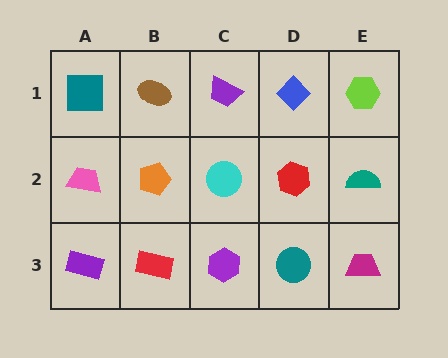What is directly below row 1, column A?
A pink trapezoid.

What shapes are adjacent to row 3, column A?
A pink trapezoid (row 2, column A), a red rectangle (row 3, column B).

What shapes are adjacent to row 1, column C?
A cyan circle (row 2, column C), a brown ellipse (row 1, column B), a blue diamond (row 1, column D).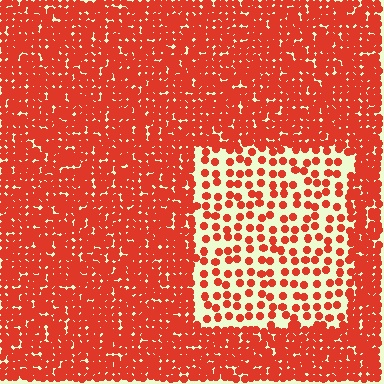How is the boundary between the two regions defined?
The boundary is defined by a change in element density (approximately 2.8x ratio). All elements are the same color, size, and shape.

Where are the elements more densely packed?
The elements are more densely packed outside the rectangle boundary.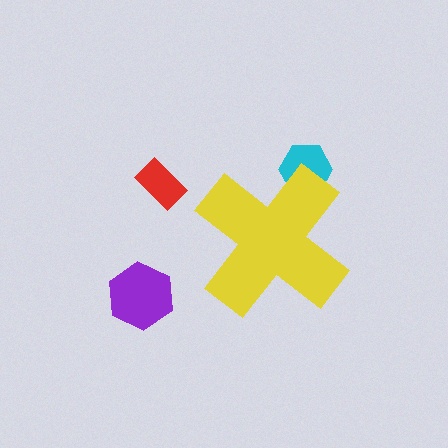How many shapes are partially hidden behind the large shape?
1 shape is partially hidden.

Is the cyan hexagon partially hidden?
Yes, the cyan hexagon is partially hidden behind the yellow cross.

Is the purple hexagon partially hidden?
No, the purple hexagon is fully visible.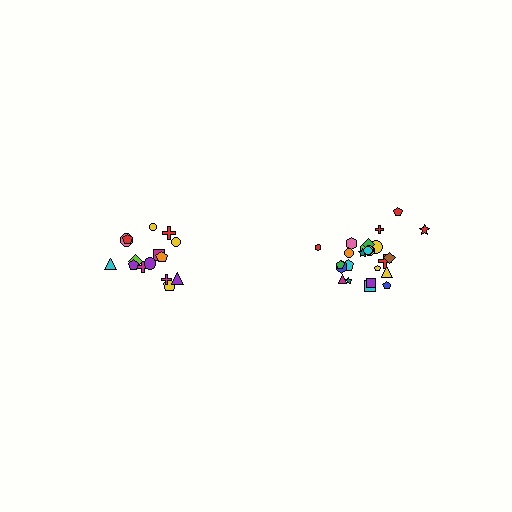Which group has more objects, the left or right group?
The right group.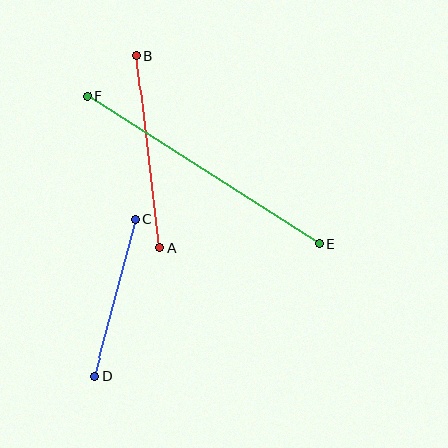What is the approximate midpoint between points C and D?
The midpoint is at approximately (115, 298) pixels.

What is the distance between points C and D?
The distance is approximately 163 pixels.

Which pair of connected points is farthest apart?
Points E and F are farthest apart.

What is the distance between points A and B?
The distance is approximately 193 pixels.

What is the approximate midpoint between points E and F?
The midpoint is at approximately (203, 170) pixels.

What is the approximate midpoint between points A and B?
The midpoint is at approximately (148, 152) pixels.